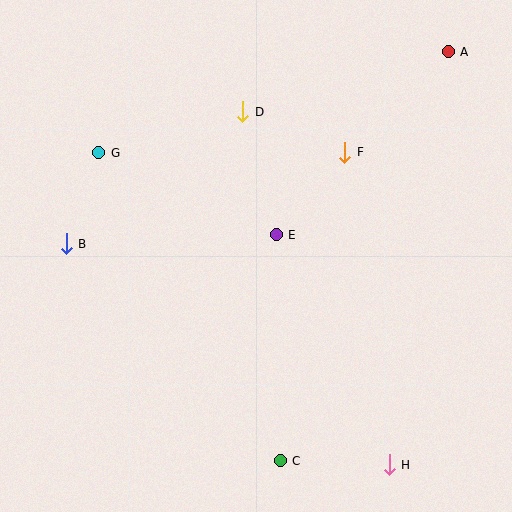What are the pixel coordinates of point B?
Point B is at (66, 244).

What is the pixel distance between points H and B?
The distance between H and B is 391 pixels.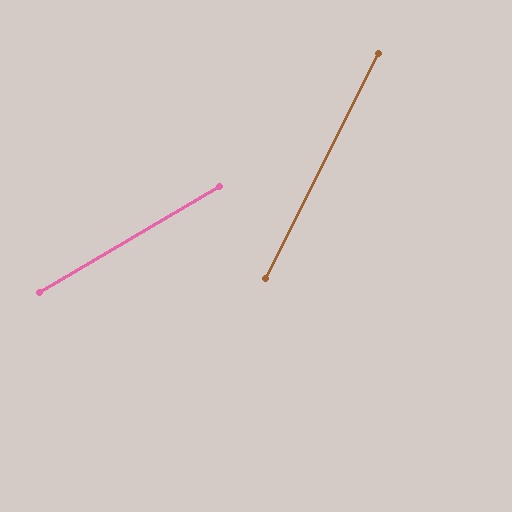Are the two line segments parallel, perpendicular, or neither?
Neither parallel nor perpendicular — they differ by about 33°.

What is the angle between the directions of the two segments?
Approximately 33 degrees.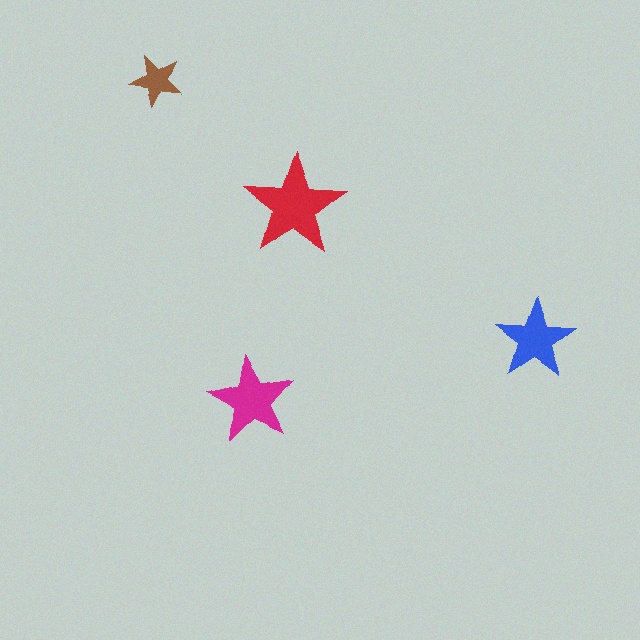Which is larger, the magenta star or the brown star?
The magenta one.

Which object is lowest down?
The magenta star is bottommost.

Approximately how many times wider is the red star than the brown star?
About 2 times wider.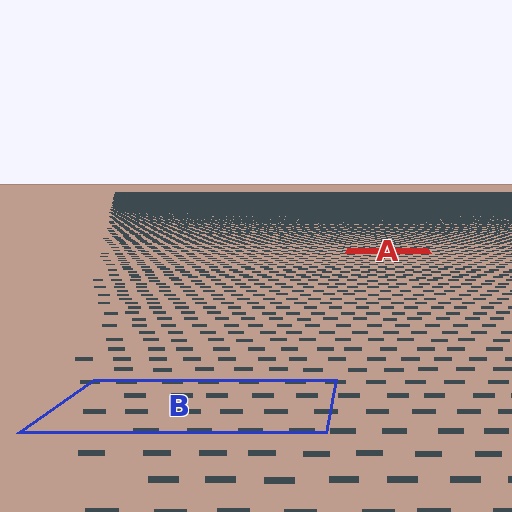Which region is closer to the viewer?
Region B is closer. The texture elements there are larger and more spread out.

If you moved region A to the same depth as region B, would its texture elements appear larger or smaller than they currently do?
They would appear larger. At a closer depth, the same texture elements are projected at a bigger on-screen size.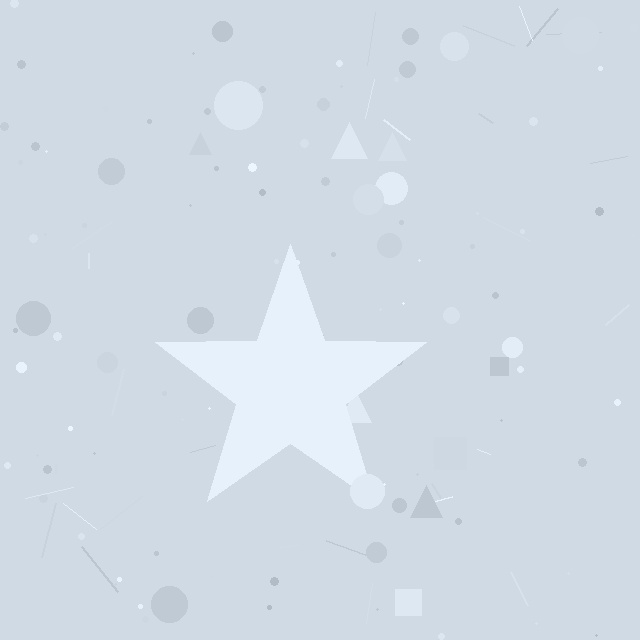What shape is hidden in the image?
A star is hidden in the image.